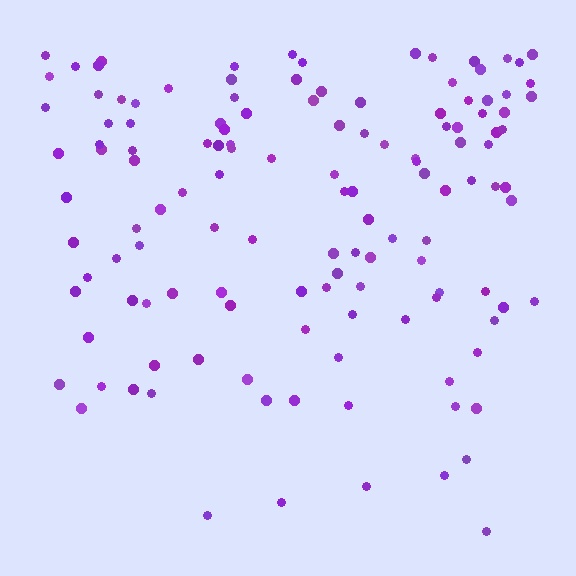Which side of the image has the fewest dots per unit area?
The bottom.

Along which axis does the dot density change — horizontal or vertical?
Vertical.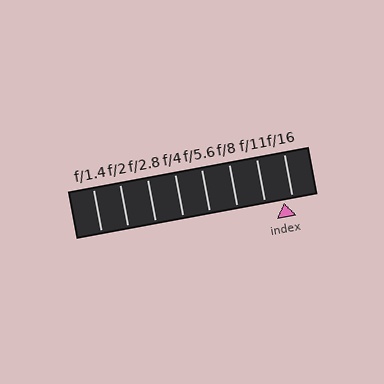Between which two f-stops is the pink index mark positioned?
The index mark is between f/11 and f/16.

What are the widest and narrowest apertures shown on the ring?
The widest aperture shown is f/1.4 and the narrowest is f/16.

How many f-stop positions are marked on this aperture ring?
There are 8 f-stop positions marked.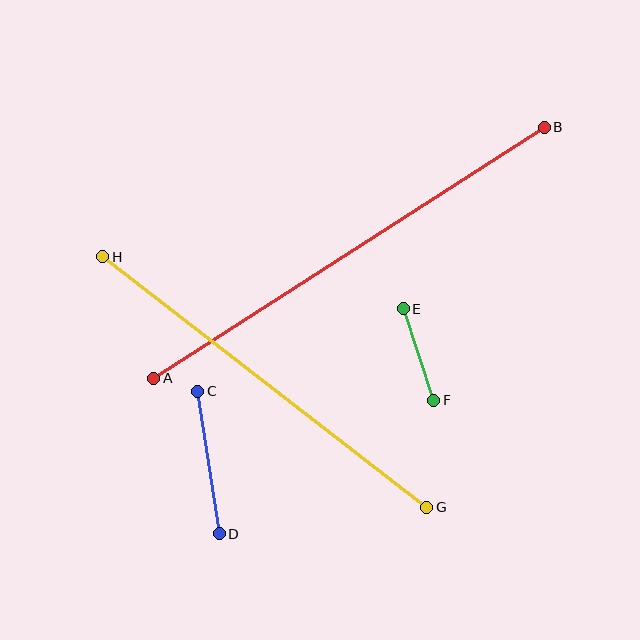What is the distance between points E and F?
The distance is approximately 97 pixels.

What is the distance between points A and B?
The distance is approximately 464 pixels.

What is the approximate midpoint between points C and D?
The midpoint is at approximately (208, 463) pixels.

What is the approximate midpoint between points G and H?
The midpoint is at approximately (265, 382) pixels.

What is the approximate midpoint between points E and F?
The midpoint is at approximately (418, 355) pixels.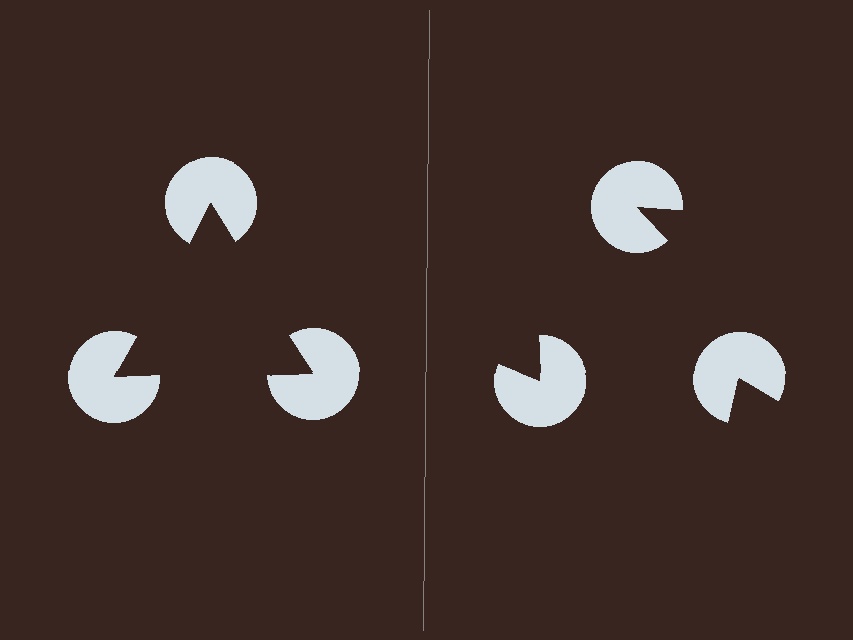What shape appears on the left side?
An illusory triangle.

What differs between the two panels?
The pac-man discs are positioned identically on both sides; only the wedge orientations differ. On the left they align to a triangle; on the right they are misaligned.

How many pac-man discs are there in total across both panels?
6 — 3 on each side.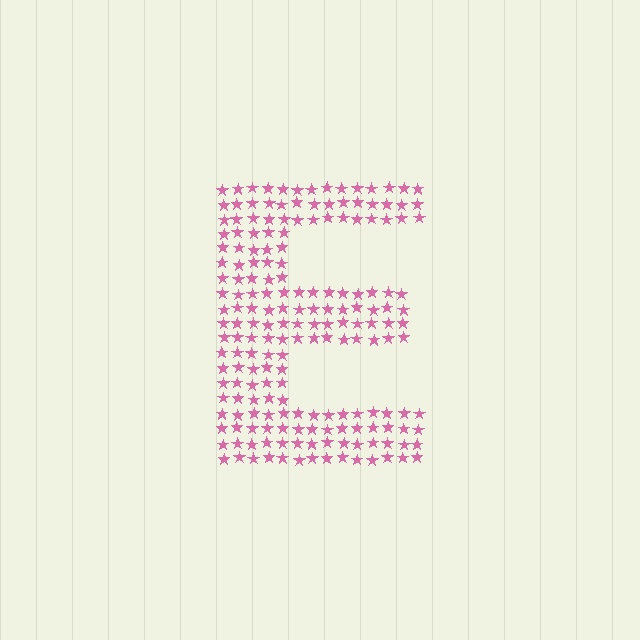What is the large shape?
The large shape is the letter E.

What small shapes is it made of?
It is made of small stars.